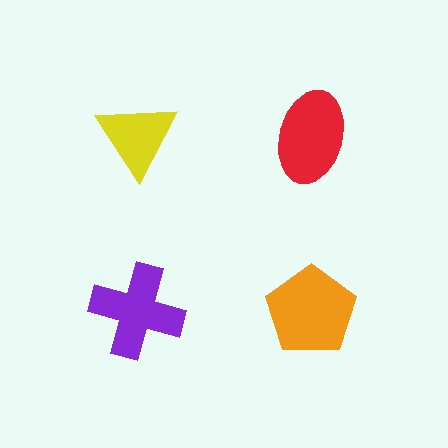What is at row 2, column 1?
A purple cross.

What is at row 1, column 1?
A yellow triangle.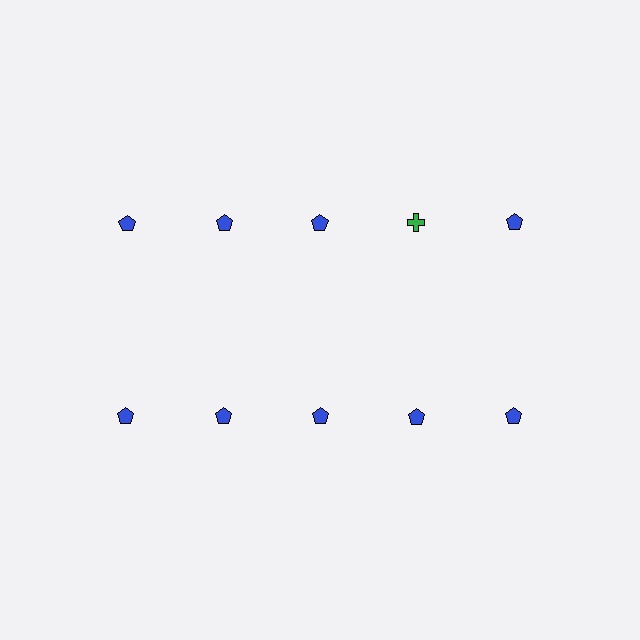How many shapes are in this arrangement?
There are 10 shapes arranged in a grid pattern.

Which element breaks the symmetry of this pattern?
The green cross in the top row, second from right column breaks the symmetry. All other shapes are blue pentagons.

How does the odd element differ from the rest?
It differs in both color (green instead of blue) and shape (cross instead of pentagon).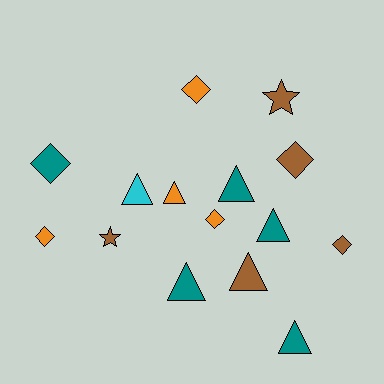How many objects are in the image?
There are 15 objects.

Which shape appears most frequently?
Triangle, with 7 objects.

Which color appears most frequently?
Teal, with 5 objects.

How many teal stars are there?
There are no teal stars.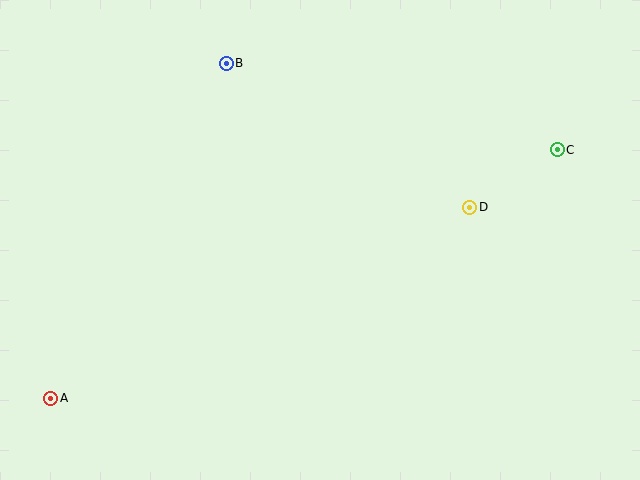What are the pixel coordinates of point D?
Point D is at (470, 207).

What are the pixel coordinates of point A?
Point A is at (51, 398).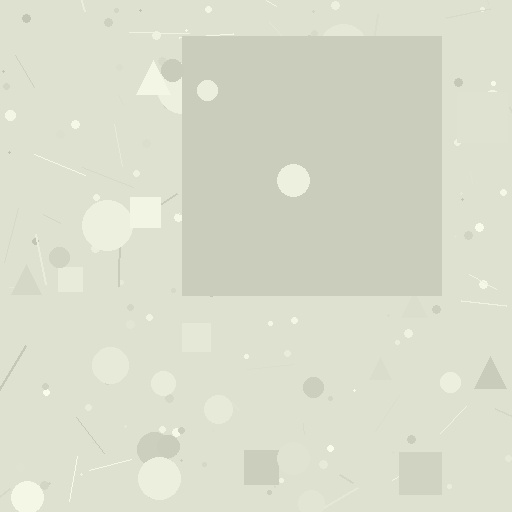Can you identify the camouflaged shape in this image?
The camouflaged shape is a square.